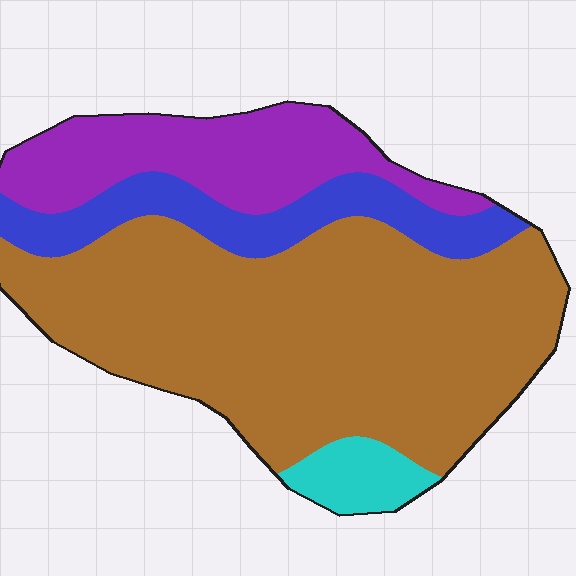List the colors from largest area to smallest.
From largest to smallest: brown, purple, blue, cyan.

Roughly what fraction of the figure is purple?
Purple covers around 20% of the figure.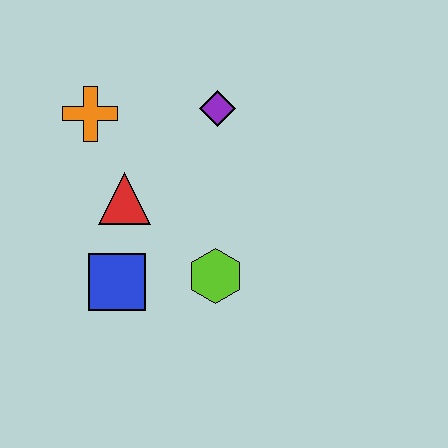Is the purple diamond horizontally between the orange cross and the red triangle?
No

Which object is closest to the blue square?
The red triangle is closest to the blue square.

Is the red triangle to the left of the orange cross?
No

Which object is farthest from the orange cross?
The lime hexagon is farthest from the orange cross.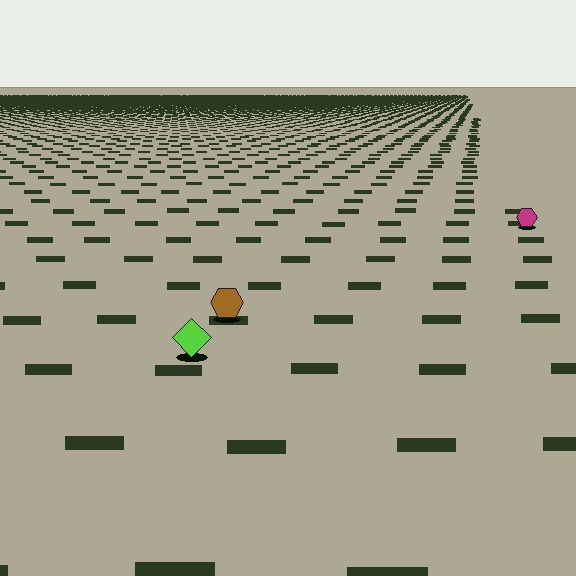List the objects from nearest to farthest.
From nearest to farthest: the lime diamond, the brown hexagon, the magenta hexagon.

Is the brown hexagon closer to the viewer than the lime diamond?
No. The lime diamond is closer — you can tell from the texture gradient: the ground texture is coarser near it.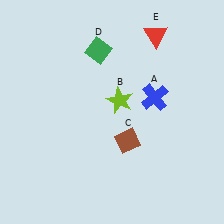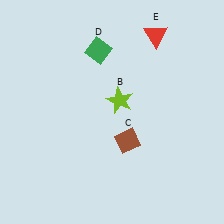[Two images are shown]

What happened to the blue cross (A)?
The blue cross (A) was removed in Image 2. It was in the top-right area of Image 1.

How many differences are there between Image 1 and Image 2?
There is 1 difference between the two images.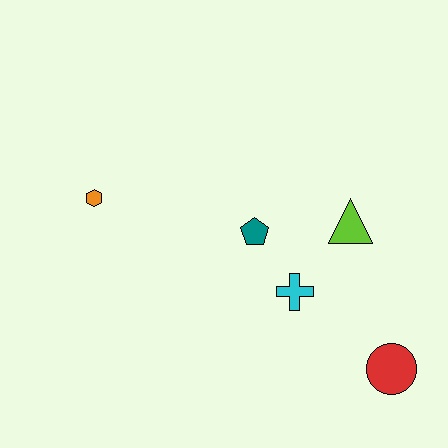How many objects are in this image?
There are 5 objects.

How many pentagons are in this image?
There is 1 pentagon.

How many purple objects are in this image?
There are no purple objects.